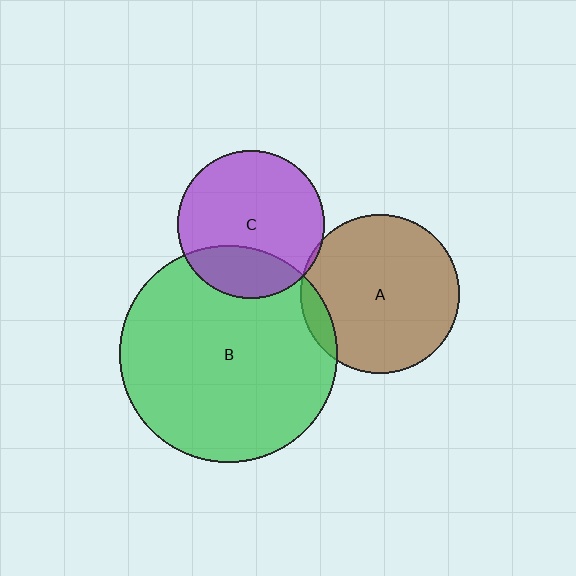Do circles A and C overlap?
Yes.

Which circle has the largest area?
Circle B (green).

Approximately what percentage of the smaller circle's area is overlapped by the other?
Approximately 5%.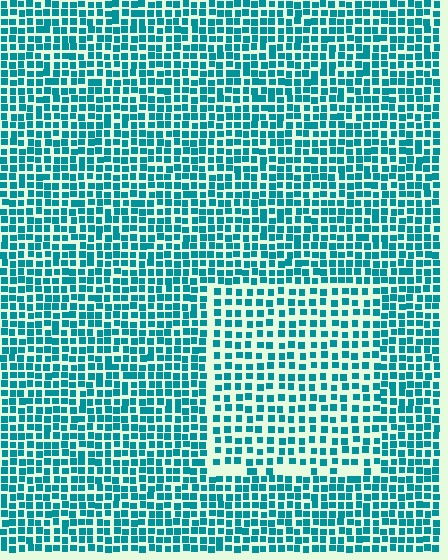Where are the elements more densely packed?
The elements are more densely packed outside the rectangle boundary.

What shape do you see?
I see a rectangle.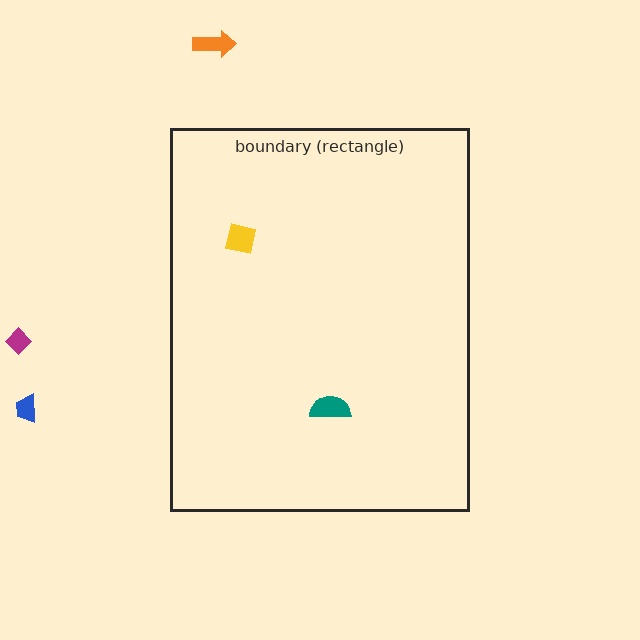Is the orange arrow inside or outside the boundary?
Outside.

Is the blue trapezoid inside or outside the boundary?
Outside.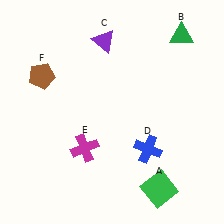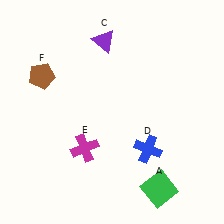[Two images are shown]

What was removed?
The green triangle (B) was removed in Image 2.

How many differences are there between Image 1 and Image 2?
There is 1 difference between the two images.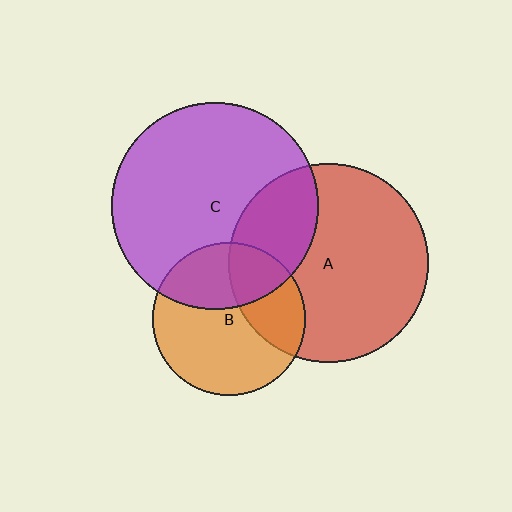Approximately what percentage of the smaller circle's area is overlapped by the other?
Approximately 35%.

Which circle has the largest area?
Circle C (purple).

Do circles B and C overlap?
Yes.